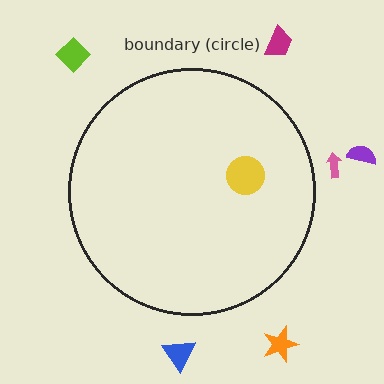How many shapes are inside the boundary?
1 inside, 6 outside.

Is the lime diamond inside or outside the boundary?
Outside.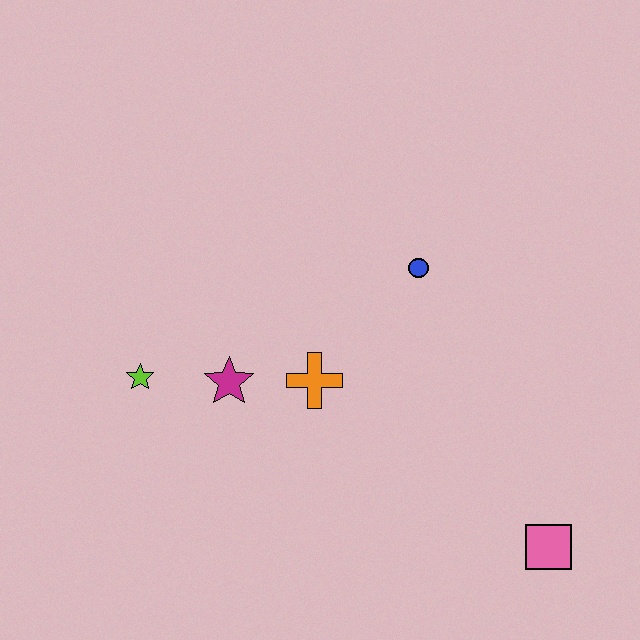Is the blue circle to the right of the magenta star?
Yes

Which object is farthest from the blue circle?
The pink square is farthest from the blue circle.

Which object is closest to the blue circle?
The orange cross is closest to the blue circle.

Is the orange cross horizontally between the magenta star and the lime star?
No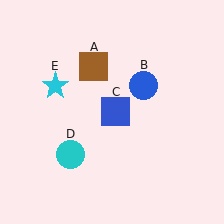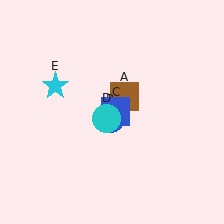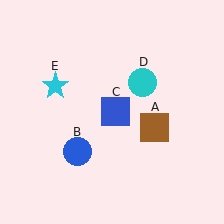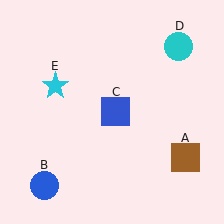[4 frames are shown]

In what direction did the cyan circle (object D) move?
The cyan circle (object D) moved up and to the right.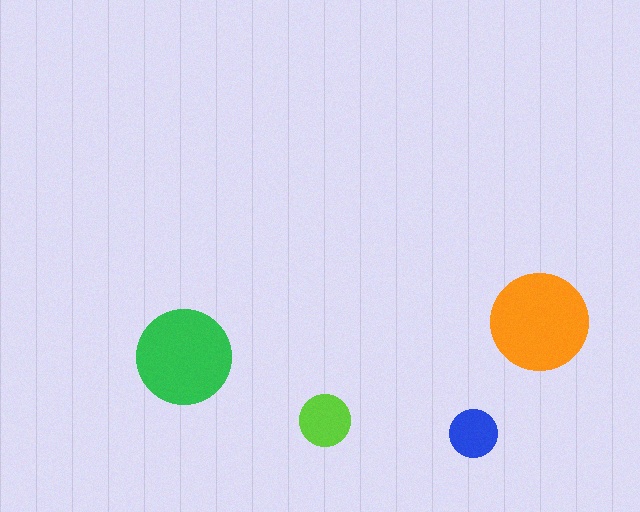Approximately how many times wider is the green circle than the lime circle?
About 2 times wider.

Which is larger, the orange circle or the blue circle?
The orange one.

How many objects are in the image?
There are 4 objects in the image.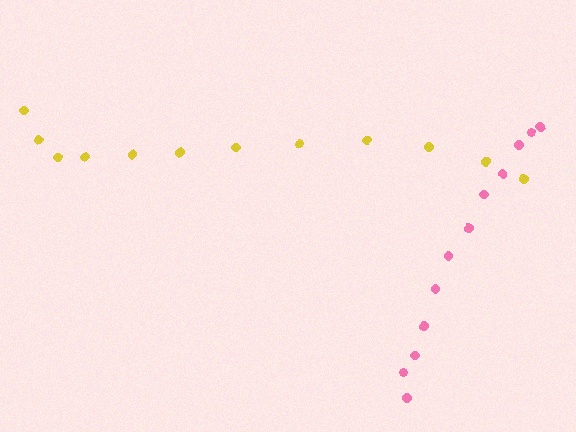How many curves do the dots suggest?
There are 2 distinct paths.